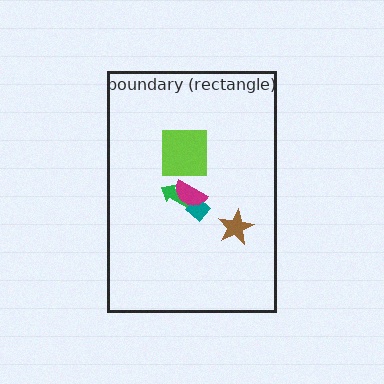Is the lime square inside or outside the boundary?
Inside.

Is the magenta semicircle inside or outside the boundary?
Inside.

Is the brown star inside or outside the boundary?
Inside.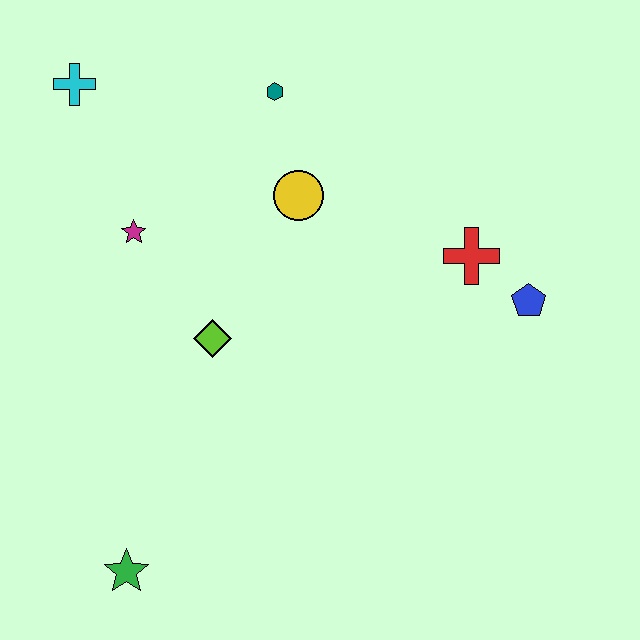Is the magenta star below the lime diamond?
No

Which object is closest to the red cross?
The blue pentagon is closest to the red cross.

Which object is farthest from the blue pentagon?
The cyan cross is farthest from the blue pentagon.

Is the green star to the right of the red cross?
No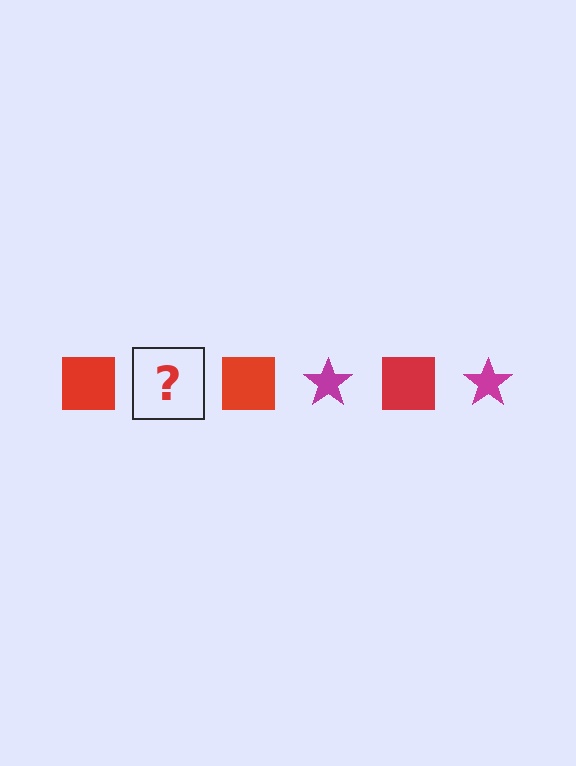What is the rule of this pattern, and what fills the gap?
The rule is that the pattern alternates between red square and magenta star. The gap should be filled with a magenta star.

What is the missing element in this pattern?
The missing element is a magenta star.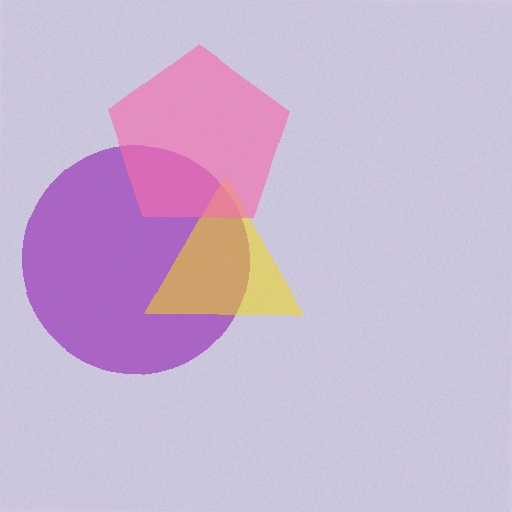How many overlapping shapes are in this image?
There are 3 overlapping shapes in the image.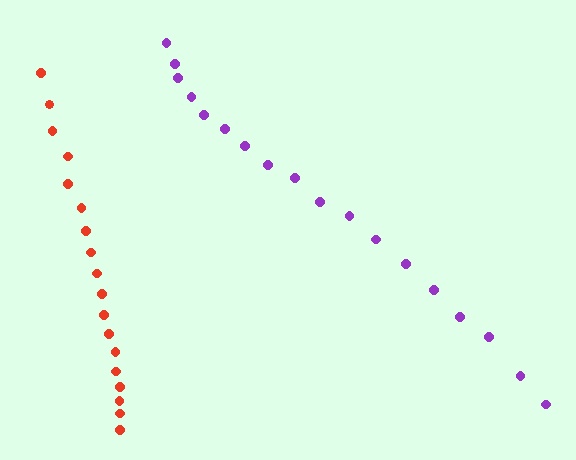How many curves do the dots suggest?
There are 2 distinct paths.